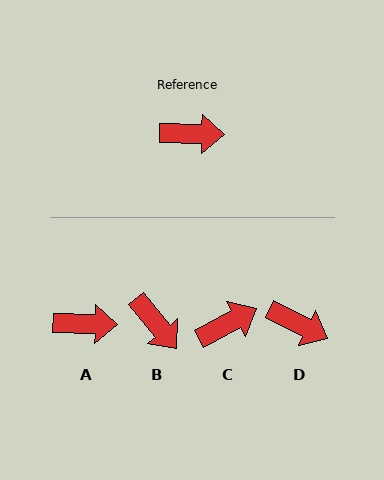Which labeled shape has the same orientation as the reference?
A.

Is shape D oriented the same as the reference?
No, it is off by about 25 degrees.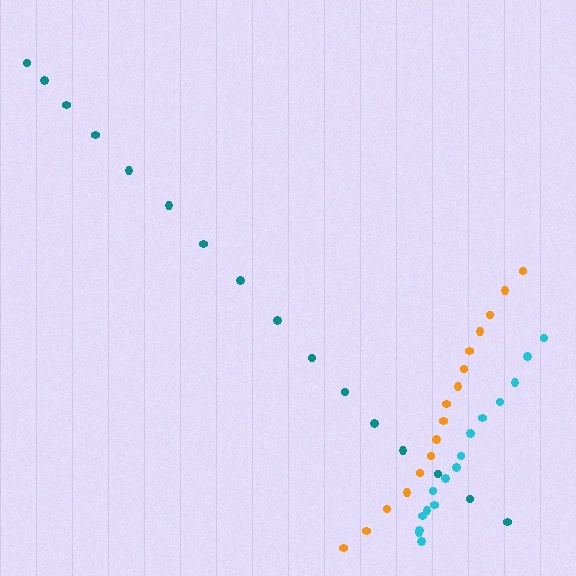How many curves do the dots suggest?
There are 3 distinct paths.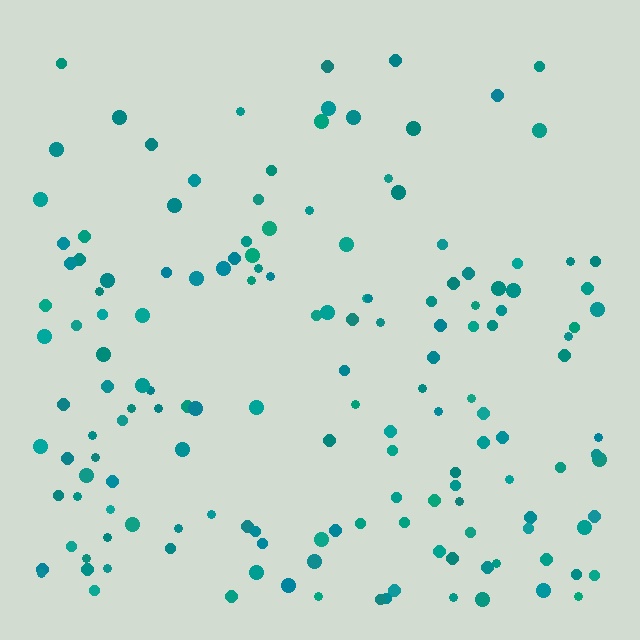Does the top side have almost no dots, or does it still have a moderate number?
Still a moderate number, just noticeably fewer than the bottom.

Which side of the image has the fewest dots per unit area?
The top.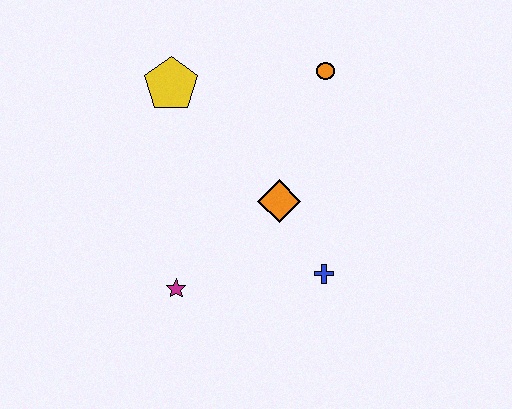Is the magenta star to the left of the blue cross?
Yes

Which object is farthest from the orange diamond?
The yellow pentagon is farthest from the orange diamond.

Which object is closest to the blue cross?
The orange diamond is closest to the blue cross.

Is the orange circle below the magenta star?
No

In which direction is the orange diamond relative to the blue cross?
The orange diamond is above the blue cross.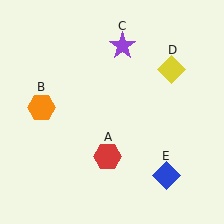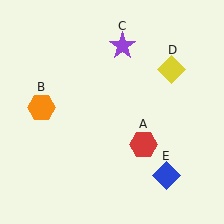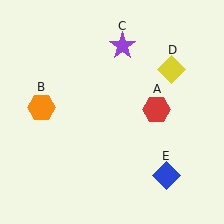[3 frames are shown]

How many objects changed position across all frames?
1 object changed position: red hexagon (object A).